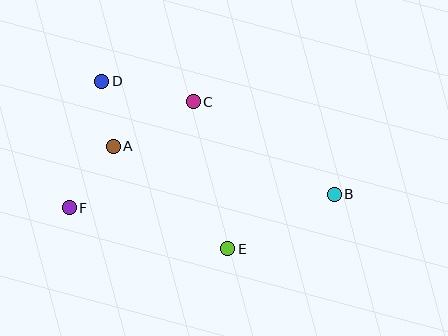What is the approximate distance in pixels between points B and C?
The distance between B and C is approximately 169 pixels.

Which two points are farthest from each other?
Points B and F are farthest from each other.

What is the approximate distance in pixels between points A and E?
The distance between A and E is approximately 154 pixels.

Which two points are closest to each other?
Points A and D are closest to each other.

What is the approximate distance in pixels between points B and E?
The distance between B and E is approximately 119 pixels.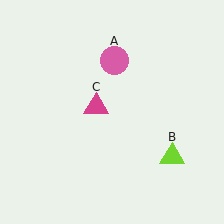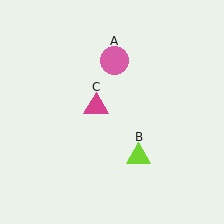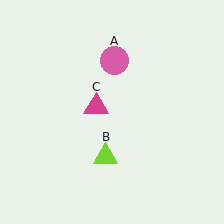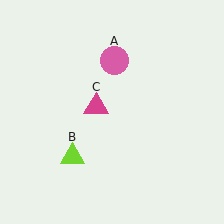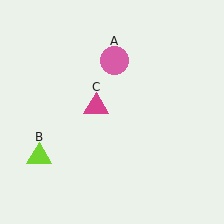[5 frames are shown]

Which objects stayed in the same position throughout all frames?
Pink circle (object A) and magenta triangle (object C) remained stationary.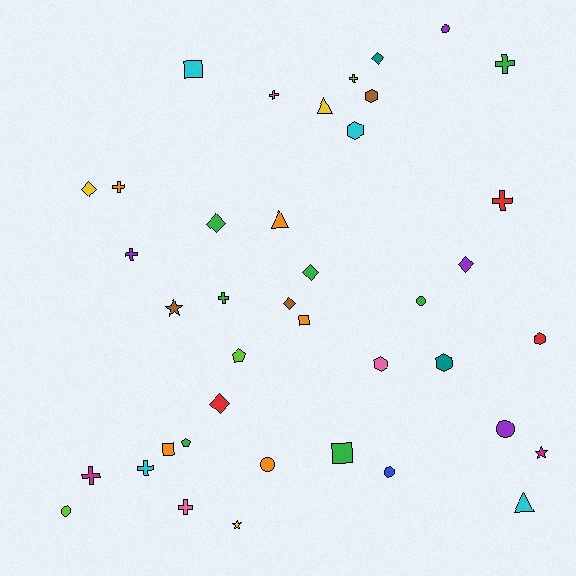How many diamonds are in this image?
There are 7 diamonds.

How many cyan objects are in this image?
There are 4 cyan objects.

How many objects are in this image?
There are 40 objects.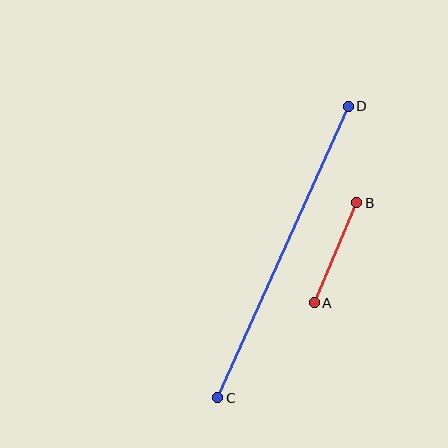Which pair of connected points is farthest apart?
Points C and D are farthest apart.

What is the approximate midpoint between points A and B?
The midpoint is at approximately (335, 253) pixels.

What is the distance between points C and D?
The distance is approximately 319 pixels.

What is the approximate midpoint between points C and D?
The midpoint is at approximately (283, 252) pixels.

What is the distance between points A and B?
The distance is approximately 108 pixels.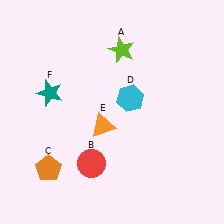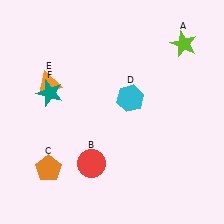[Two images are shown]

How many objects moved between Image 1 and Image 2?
2 objects moved between the two images.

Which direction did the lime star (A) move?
The lime star (A) moved right.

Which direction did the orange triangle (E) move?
The orange triangle (E) moved left.